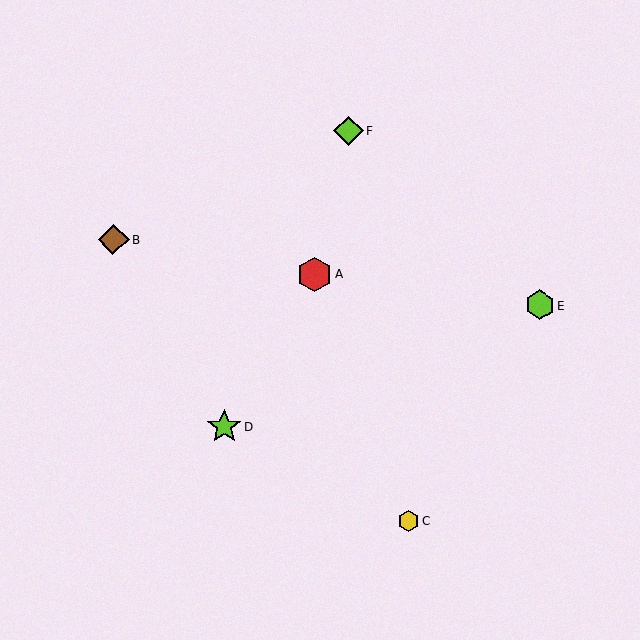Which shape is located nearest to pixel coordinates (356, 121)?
The lime diamond (labeled F) at (349, 131) is nearest to that location.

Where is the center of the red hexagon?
The center of the red hexagon is at (315, 274).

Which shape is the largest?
The lime star (labeled D) is the largest.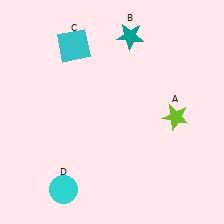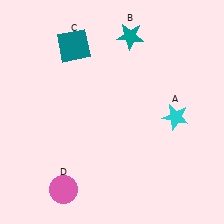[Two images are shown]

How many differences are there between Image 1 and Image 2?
There are 3 differences between the two images.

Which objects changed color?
A changed from lime to cyan. C changed from cyan to teal. D changed from cyan to pink.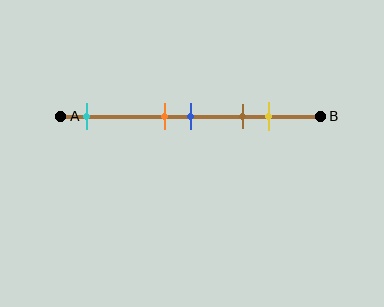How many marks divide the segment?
There are 5 marks dividing the segment.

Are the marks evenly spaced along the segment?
No, the marks are not evenly spaced.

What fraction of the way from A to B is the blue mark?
The blue mark is approximately 50% (0.5) of the way from A to B.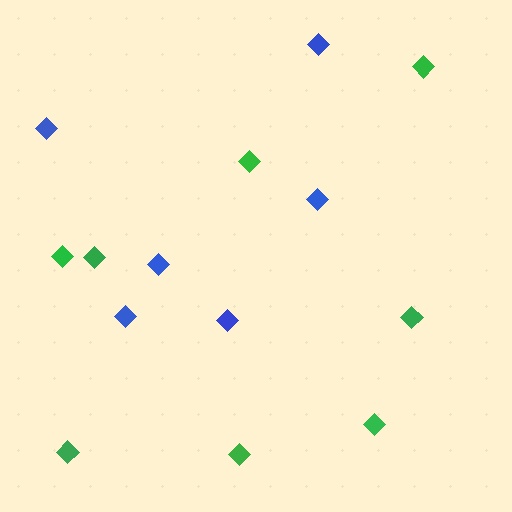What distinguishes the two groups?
There are 2 groups: one group of green diamonds (8) and one group of blue diamonds (6).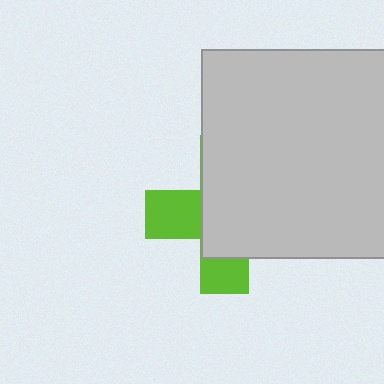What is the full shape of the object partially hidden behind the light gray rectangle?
The partially hidden object is a lime cross.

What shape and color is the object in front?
The object in front is a light gray rectangle.